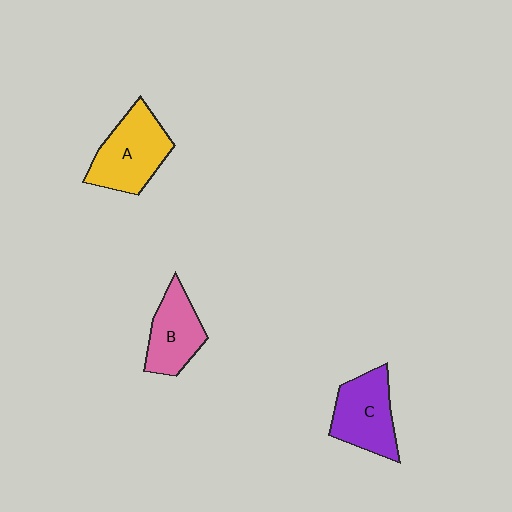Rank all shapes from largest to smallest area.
From largest to smallest: A (yellow), C (purple), B (pink).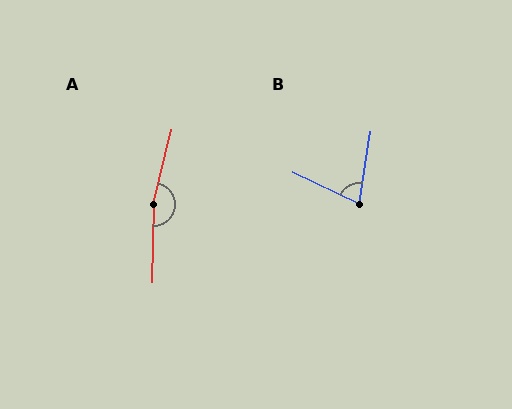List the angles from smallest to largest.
B (73°), A (167°).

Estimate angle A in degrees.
Approximately 167 degrees.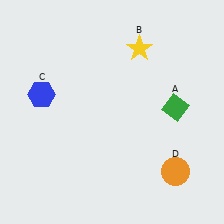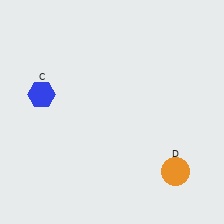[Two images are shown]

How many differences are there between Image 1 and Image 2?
There are 2 differences between the two images.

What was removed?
The green diamond (A), the yellow star (B) were removed in Image 2.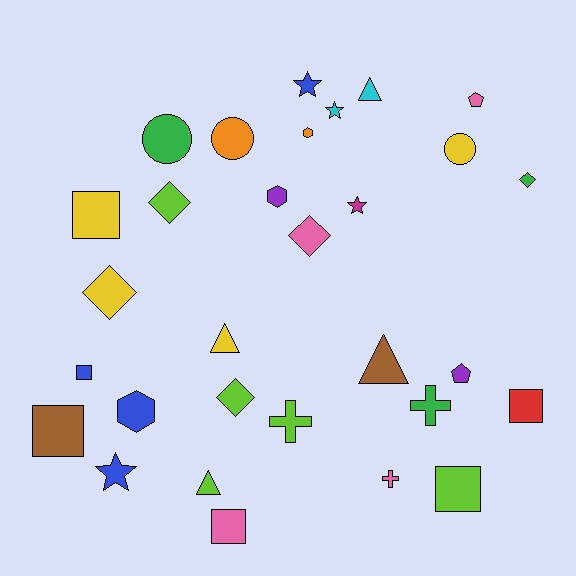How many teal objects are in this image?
There are no teal objects.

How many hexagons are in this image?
There are 3 hexagons.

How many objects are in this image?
There are 30 objects.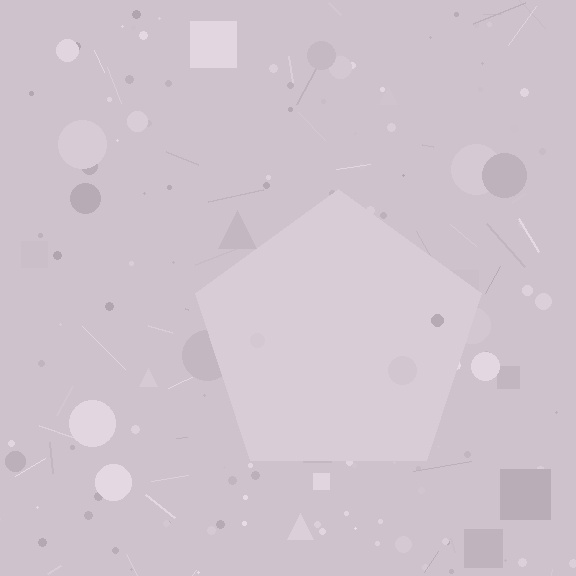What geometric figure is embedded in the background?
A pentagon is embedded in the background.